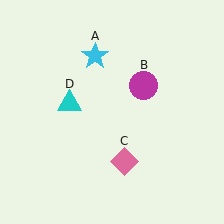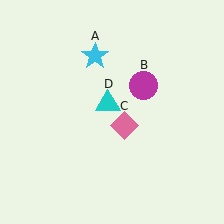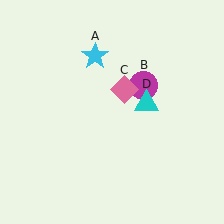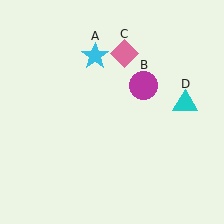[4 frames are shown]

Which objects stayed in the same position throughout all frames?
Cyan star (object A) and magenta circle (object B) remained stationary.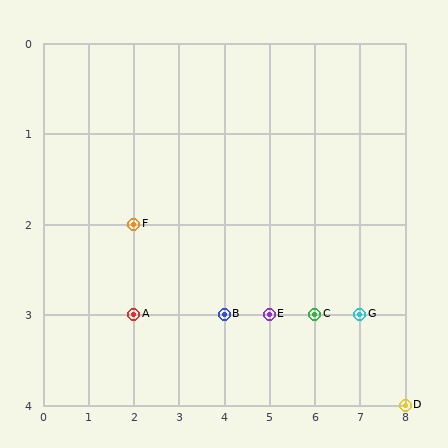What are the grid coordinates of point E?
Point E is at grid coordinates (5, 3).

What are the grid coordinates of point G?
Point G is at grid coordinates (7, 3).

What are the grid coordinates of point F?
Point F is at grid coordinates (2, 2).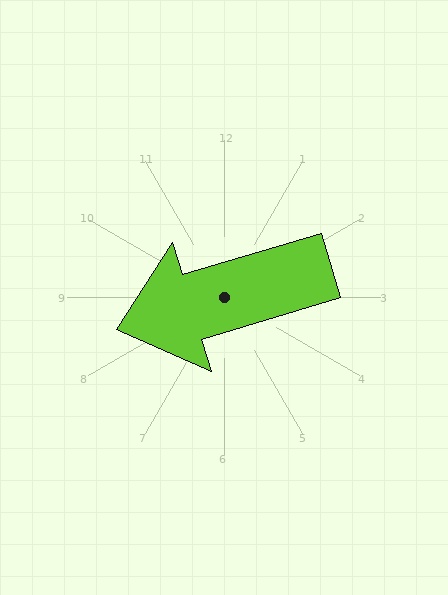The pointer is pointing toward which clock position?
Roughly 8 o'clock.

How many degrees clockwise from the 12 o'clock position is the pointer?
Approximately 253 degrees.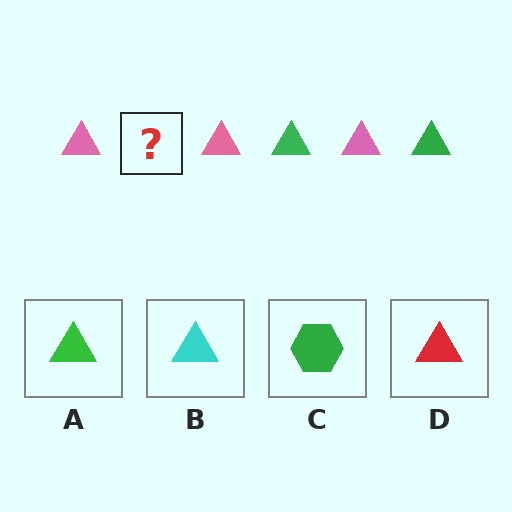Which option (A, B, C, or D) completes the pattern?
A.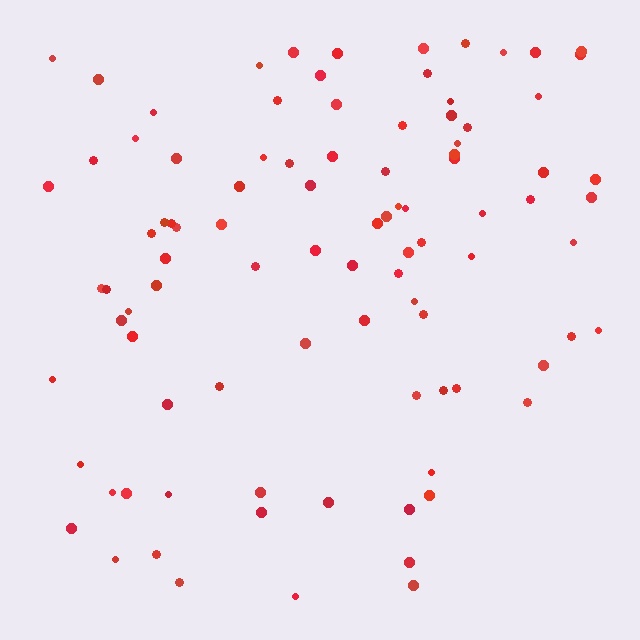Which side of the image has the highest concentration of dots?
The top.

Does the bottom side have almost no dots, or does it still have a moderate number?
Still a moderate number, just noticeably fewer than the top.